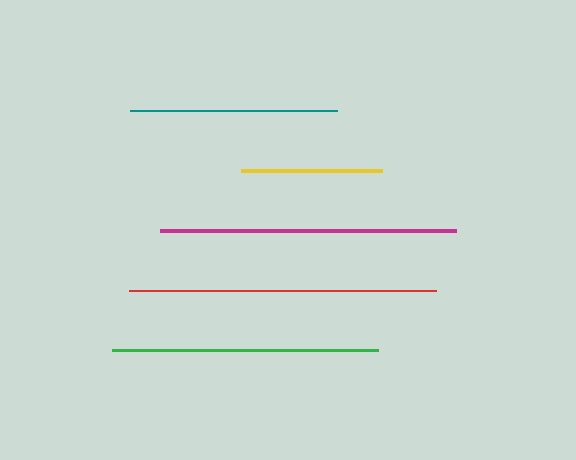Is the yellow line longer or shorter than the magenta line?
The magenta line is longer than the yellow line.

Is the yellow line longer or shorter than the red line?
The red line is longer than the yellow line.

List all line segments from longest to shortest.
From longest to shortest: red, magenta, green, teal, yellow.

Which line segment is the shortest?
The yellow line is the shortest at approximately 141 pixels.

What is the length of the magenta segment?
The magenta segment is approximately 297 pixels long.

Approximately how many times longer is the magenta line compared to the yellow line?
The magenta line is approximately 2.1 times the length of the yellow line.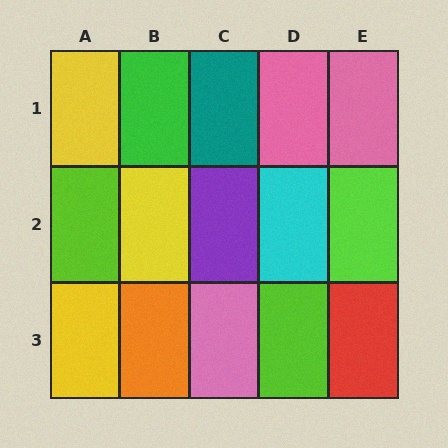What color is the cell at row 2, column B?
Yellow.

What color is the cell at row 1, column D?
Pink.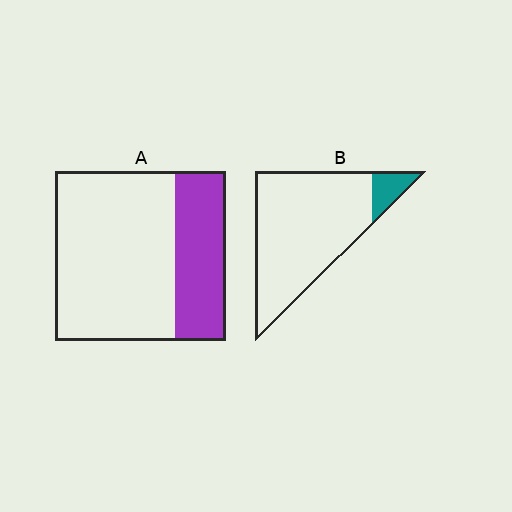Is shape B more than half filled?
No.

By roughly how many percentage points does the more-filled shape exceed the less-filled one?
By roughly 20 percentage points (A over B).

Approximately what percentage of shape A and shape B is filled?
A is approximately 30% and B is approximately 10%.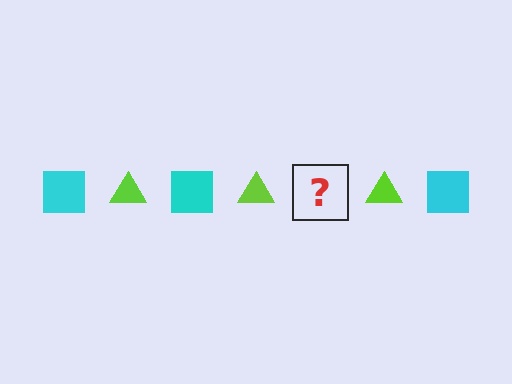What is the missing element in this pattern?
The missing element is a cyan square.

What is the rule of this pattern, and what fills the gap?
The rule is that the pattern alternates between cyan square and lime triangle. The gap should be filled with a cyan square.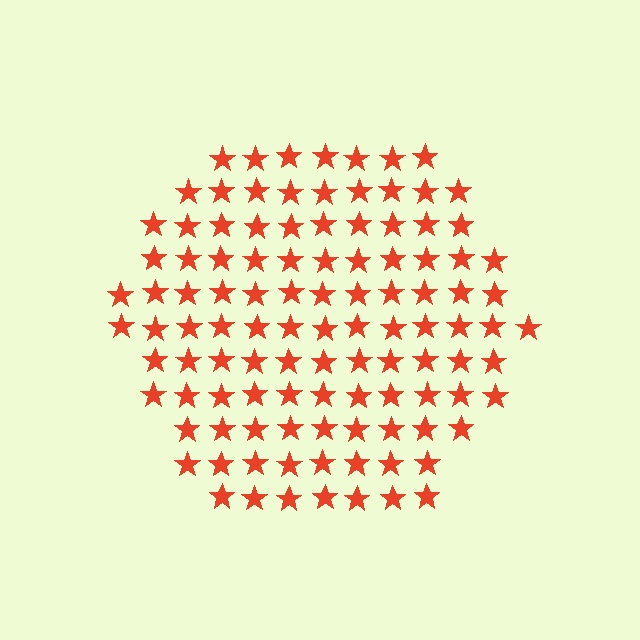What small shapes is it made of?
It is made of small stars.